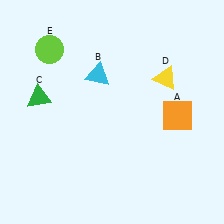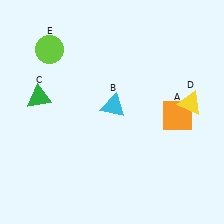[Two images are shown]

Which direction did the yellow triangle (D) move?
The yellow triangle (D) moved down.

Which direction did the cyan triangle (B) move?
The cyan triangle (B) moved down.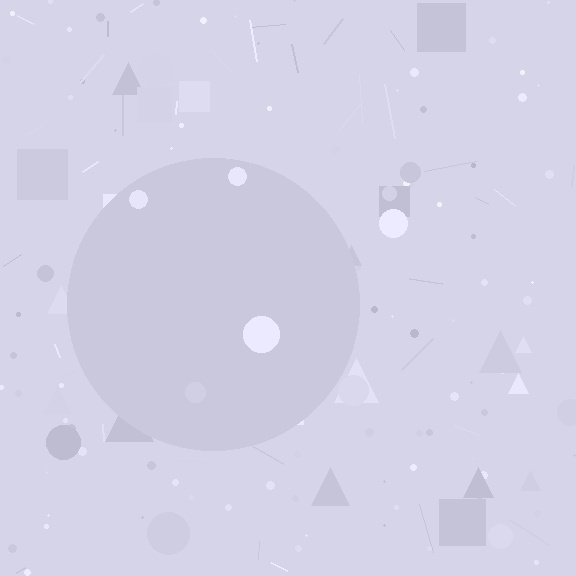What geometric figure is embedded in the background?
A circle is embedded in the background.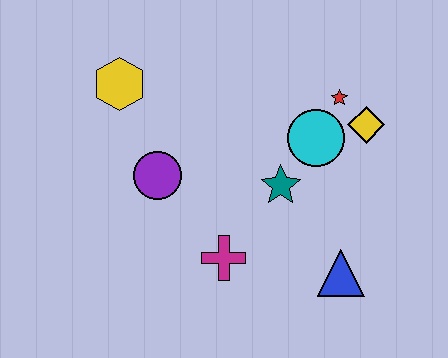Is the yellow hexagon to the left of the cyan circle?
Yes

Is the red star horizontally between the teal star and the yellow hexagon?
No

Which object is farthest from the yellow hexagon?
The blue triangle is farthest from the yellow hexagon.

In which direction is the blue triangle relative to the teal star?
The blue triangle is below the teal star.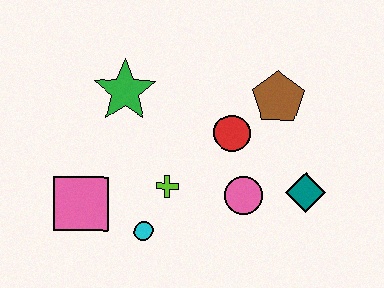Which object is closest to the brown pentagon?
The red circle is closest to the brown pentagon.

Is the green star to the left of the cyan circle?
Yes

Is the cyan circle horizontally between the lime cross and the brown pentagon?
No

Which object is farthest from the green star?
The teal diamond is farthest from the green star.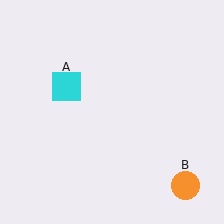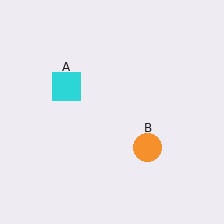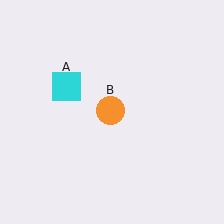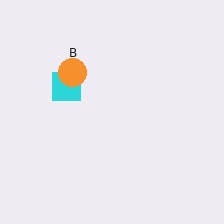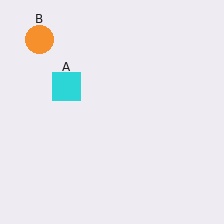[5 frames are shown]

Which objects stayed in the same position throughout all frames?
Cyan square (object A) remained stationary.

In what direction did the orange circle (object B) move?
The orange circle (object B) moved up and to the left.